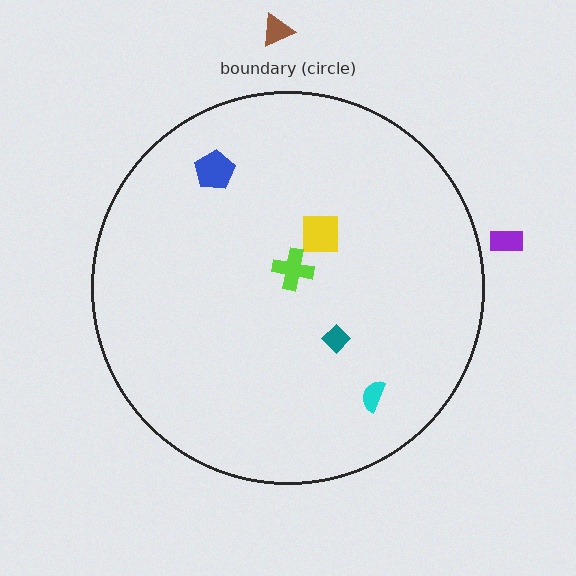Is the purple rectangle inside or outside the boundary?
Outside.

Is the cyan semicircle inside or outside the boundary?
Inside.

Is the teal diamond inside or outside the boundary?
Inside.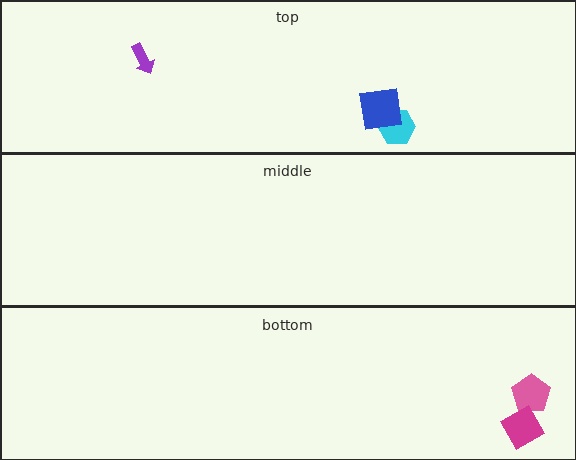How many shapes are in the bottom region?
2.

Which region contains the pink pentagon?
The bottom region.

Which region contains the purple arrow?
The top region.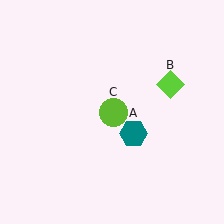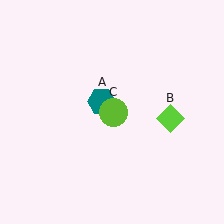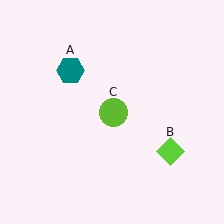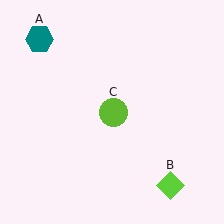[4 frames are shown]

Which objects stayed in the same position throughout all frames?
Lime circle (object C) remained stationary.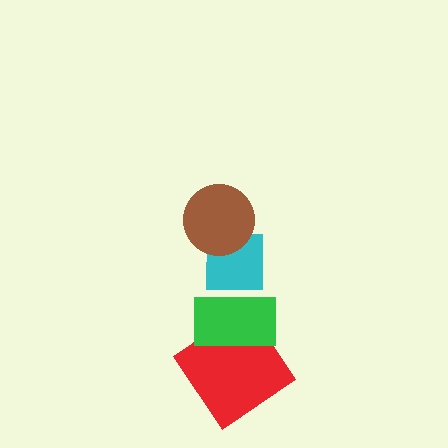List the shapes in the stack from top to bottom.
From top to bottom: the brown circle, the cyan square, the green rectangle, the red diamond.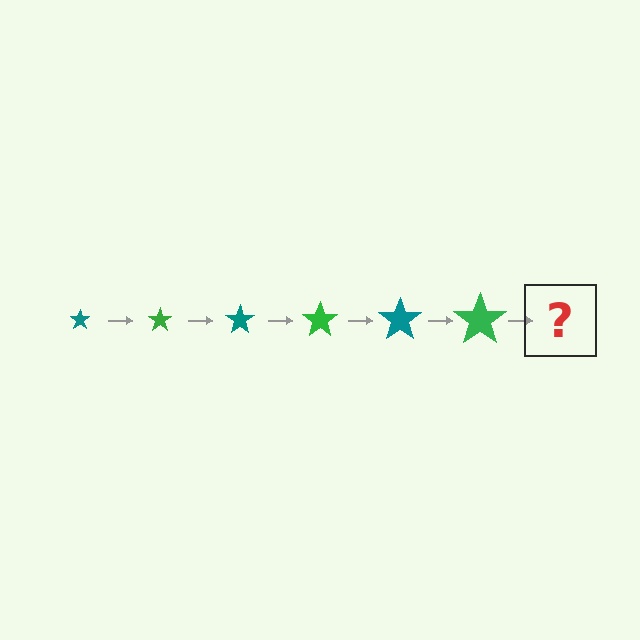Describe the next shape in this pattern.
It should be a teal star, larger than the previous one.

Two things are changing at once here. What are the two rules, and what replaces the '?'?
The two rules are that the star grows larger each step and the color cycles through teal and green. The '?' should be a teal star, larger than the previous one.